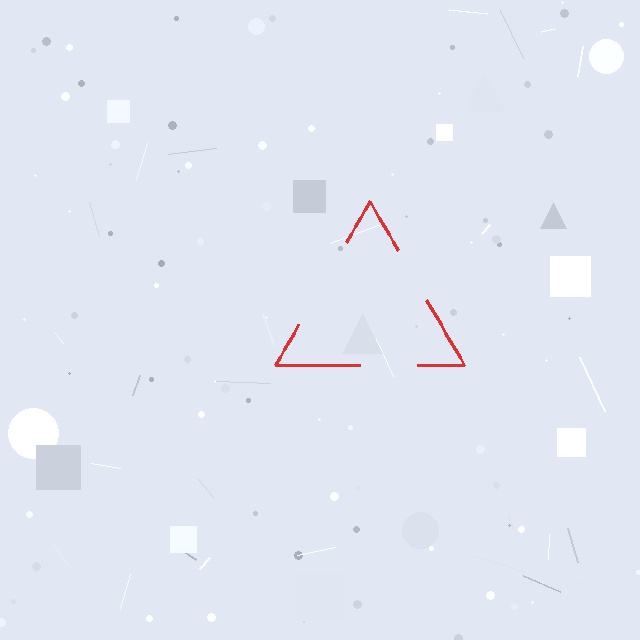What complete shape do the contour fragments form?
The contour fragments form a triangle.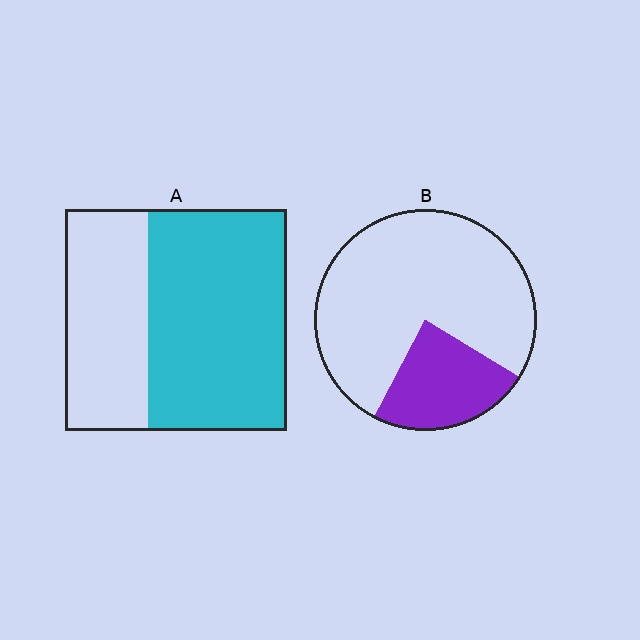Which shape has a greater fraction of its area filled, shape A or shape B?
Shape A.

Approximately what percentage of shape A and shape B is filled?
A is approximately 65% and B is approximately 25%.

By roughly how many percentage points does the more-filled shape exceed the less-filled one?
By roughly 40 percentage points (A over B).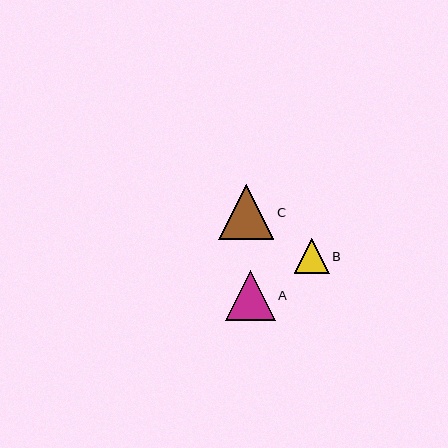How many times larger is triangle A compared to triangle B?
Triangle A is approximately 1.4 times the size of triangle B.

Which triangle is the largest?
Triangle C is the largest with a size of approximately 55 pixels.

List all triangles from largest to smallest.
From largest to smallest: C, A, B.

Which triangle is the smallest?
Triangle B is the smallest with a size of approximately 35 pixels.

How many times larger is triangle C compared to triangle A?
Triangle C is approximately 1.1 times the size of triangle A.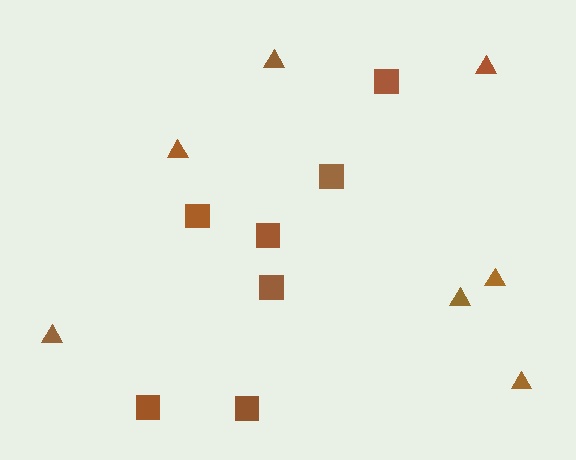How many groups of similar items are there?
There are 2 groups: one group of squares (7) and one group of triangles (7).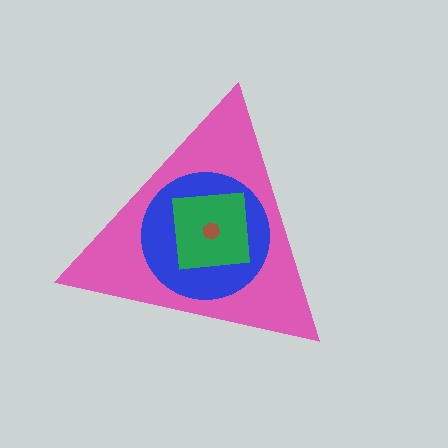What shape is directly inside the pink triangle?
The blue circle.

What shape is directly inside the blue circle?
The green square.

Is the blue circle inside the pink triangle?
Yes.